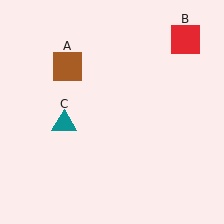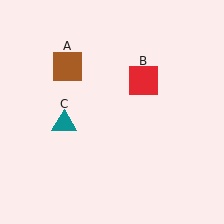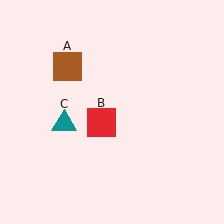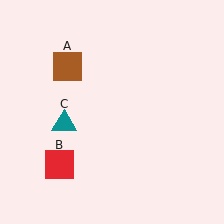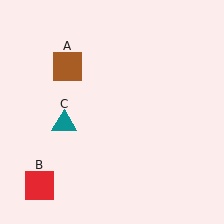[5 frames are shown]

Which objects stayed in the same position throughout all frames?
Brown square (object A) and teal triangle (object C) remained stationary.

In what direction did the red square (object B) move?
The red square (object B) moved down and to the left.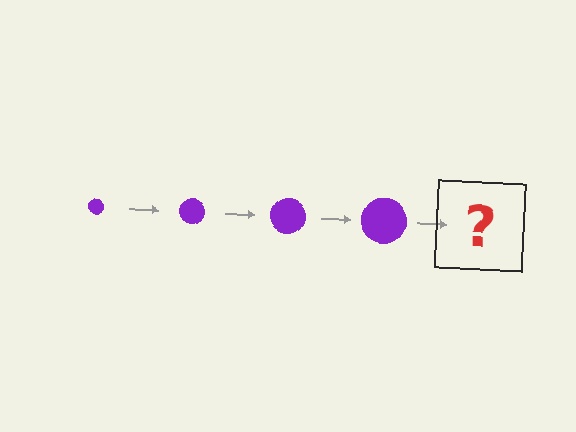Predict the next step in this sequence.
The next step is a purple circle, larger than the previous one.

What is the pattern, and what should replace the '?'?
The pattern is that the circle gets progressively larger each step. The '?' should be a purple circle, larger than the previous one.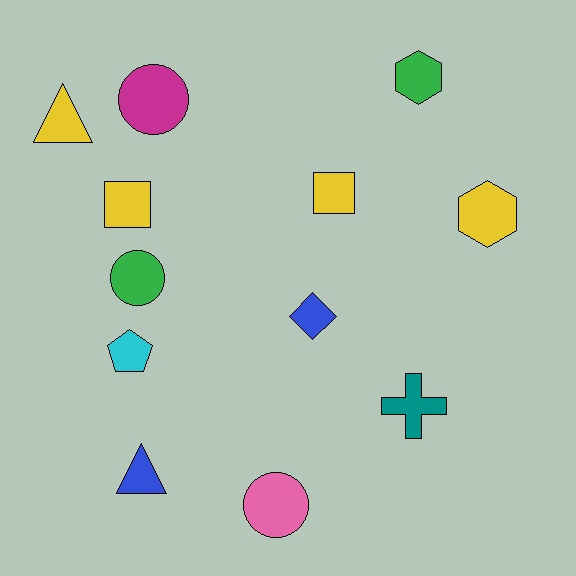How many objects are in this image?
There are 12 objects.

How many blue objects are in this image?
There are 2 blue objects.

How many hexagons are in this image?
There are 2 hexagons.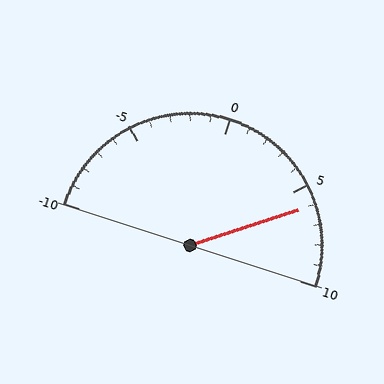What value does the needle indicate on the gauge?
The needle indicates approximately 6.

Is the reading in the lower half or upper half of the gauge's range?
The reading is in the upper half of the range (-10 to 10).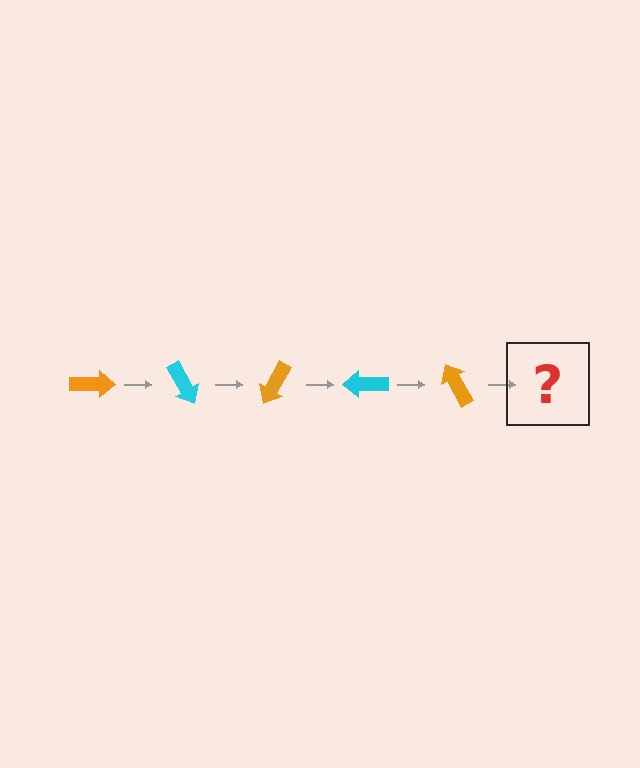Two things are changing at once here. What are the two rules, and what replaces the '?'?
The two rules are that it rotates 60 degrees each step and the color cycles through orange and cyan. The '?' should be a cyan arrow, rotated 300 degrees from the start.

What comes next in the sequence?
The next element should be a cyan arrow, rotated 300 degrees from the start.